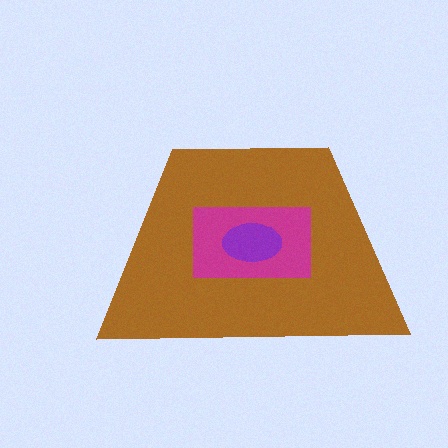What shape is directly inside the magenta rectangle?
The purple ellipse.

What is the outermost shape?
The brown trapezoid.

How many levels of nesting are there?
3.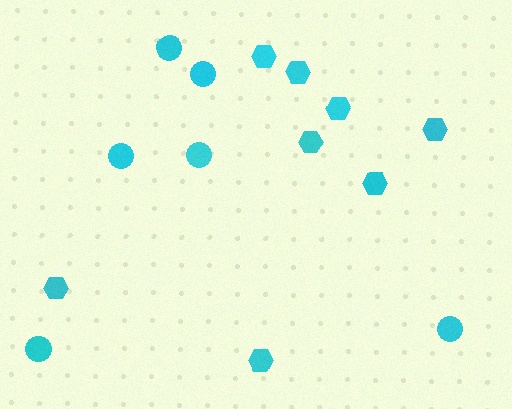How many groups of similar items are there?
There are 2 groups: one group of circles (6) and one group of hexagons (8).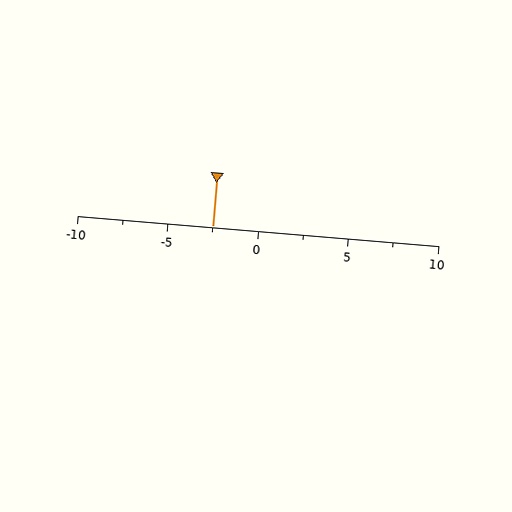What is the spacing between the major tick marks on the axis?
The major ticks are spaced 5 apart.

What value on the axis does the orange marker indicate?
The marker indicates approximately -2.5.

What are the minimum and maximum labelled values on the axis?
The axis runs from -10 to 10.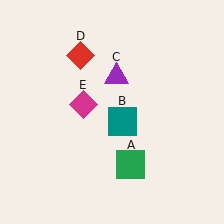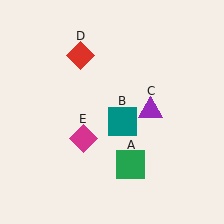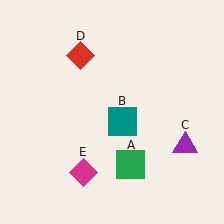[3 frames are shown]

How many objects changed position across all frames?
2 objects changed position: purple triangle (object C), magenta diamond (object E).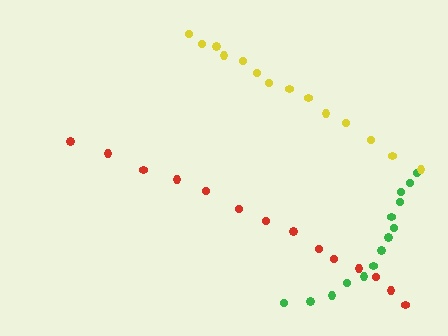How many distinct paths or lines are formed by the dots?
There are 3 distinct paths.